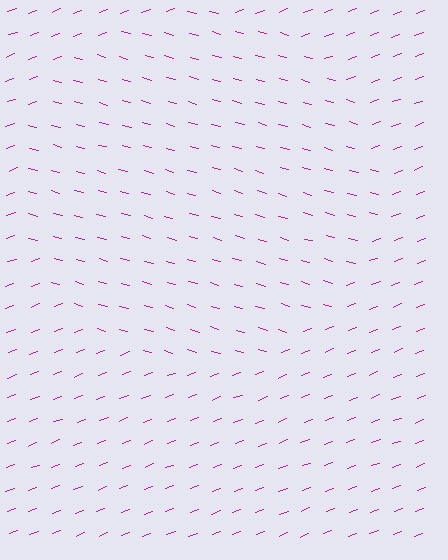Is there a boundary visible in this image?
Yes, there is a texture boundary formed by a change in line orientation.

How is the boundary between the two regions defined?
The boundary is defined purely by a change in line orientation (approximately 36 degrees difference). All lines are the same color and thickness.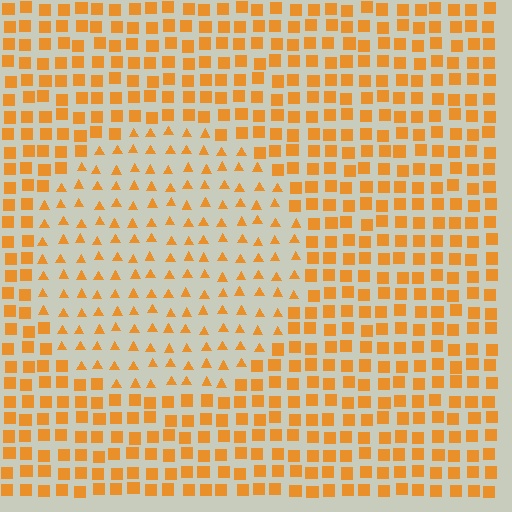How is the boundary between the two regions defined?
The boundary is defined by a change in element shape: triangles inside vs. squares outside. All elements share the same color and spacing.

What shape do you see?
I see a circle.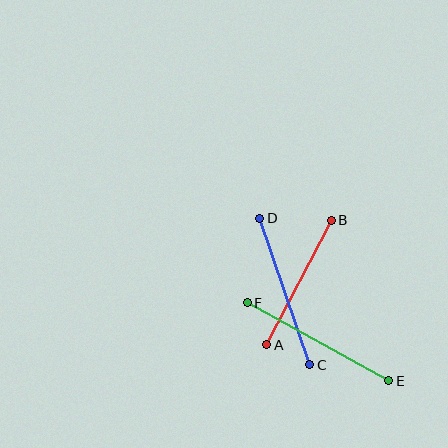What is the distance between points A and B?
The distance is approximately 140 pixels.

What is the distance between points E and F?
The distance is approximately 162 pixels.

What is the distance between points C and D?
The distance is approximately 155 pixels.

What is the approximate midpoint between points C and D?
The midpoint is at approximately (285, 292) pixels.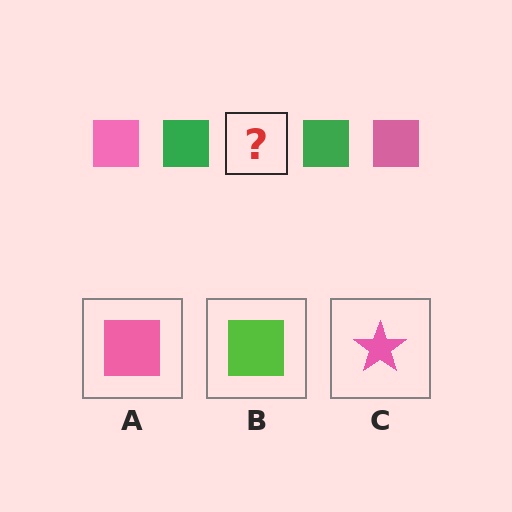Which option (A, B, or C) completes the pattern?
A.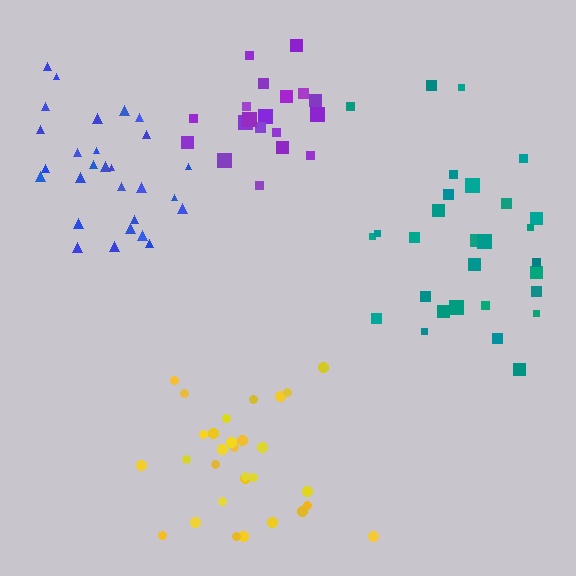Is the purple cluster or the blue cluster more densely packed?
Purple.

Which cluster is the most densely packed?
Purple.